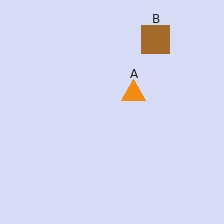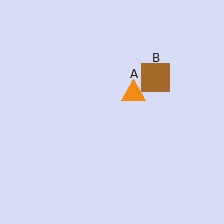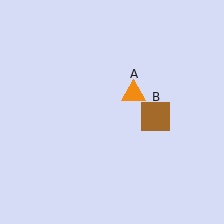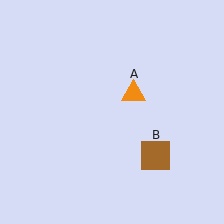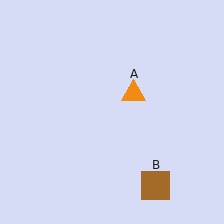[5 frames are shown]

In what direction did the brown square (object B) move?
The brown square (object B) moved down.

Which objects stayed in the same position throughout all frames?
Orange triangle (object A) remained stationary.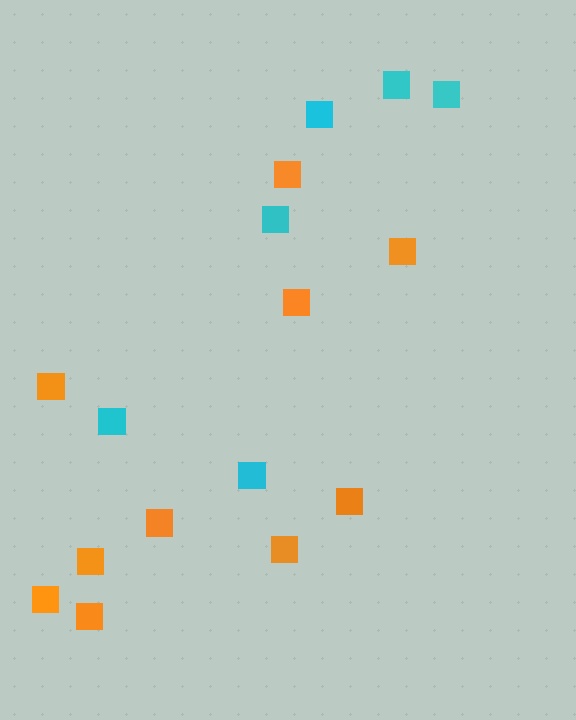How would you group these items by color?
There are 2 groups: one group of cyan squares (6) and one group of orange squares (10).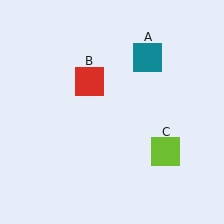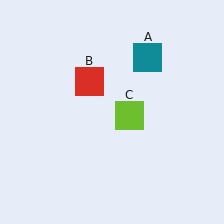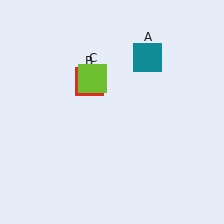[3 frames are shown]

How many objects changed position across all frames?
1 object changed position: lime square (object C).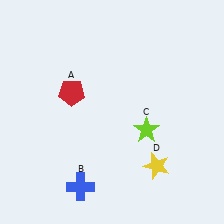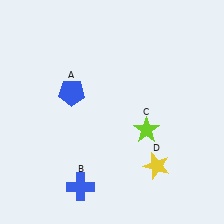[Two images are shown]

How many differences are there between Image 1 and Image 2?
There is 1 difference between the two images.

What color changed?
The pentagon (A) changed from red in Image 1 to blue in Image 2.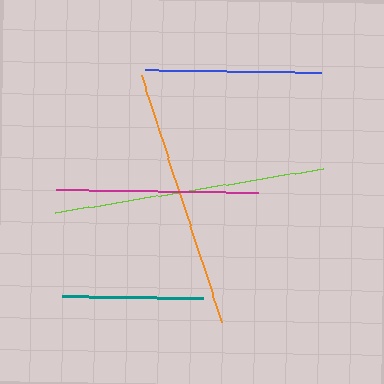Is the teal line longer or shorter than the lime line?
The lime line is longer than the teal line.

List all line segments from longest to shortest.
From longest to shortest: lime, orange, magenta, blue, teal.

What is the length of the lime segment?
The lime segment is approximately 272 pixels long.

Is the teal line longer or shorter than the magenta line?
The magenta line is longer than the teal line.